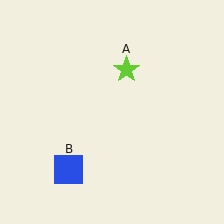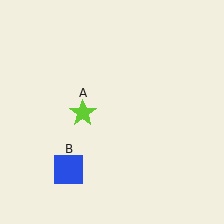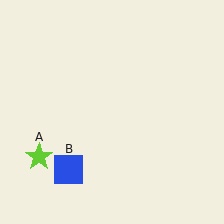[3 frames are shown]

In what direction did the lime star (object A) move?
The lime star (object A) moved down and to the left.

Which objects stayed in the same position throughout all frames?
Blue square (object B) remained stationary.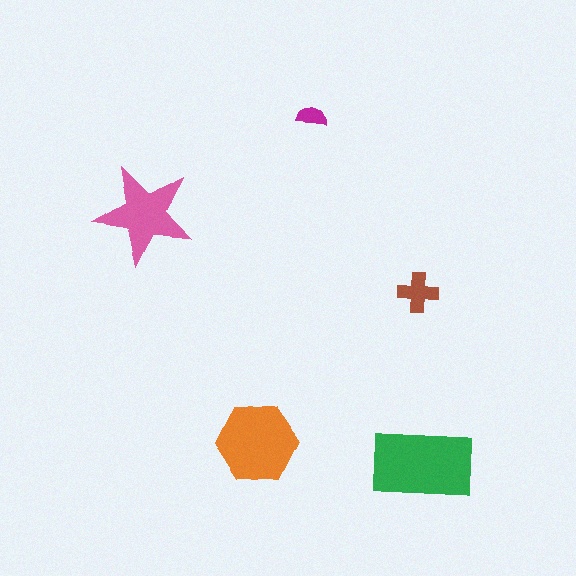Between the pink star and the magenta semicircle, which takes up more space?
The pink star.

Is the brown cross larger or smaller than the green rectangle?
Smaller.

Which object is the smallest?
The magenta semicircle.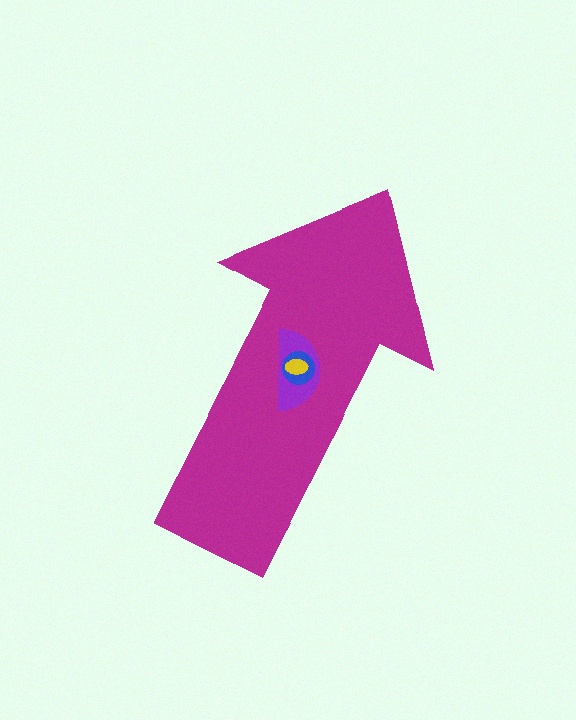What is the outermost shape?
The magenta arrow.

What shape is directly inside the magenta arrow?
The purple semicircle.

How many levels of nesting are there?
4.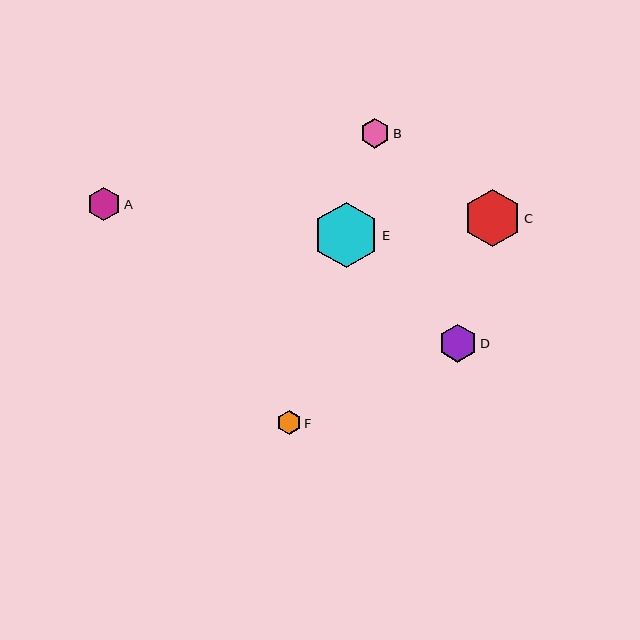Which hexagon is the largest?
Hexagon E is the largest with a size of approximately 65 pixels.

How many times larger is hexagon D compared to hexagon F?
Hexagon D is approximately 1.6 times the size of hexagon F.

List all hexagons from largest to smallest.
From largest to smallest: E, C, D, A, B, F.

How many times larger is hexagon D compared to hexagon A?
Hexagon D is approximately 1.1 times the size of hexagon A.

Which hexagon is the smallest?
Hexagon F is the smallest with a size of approximately 24 pixels.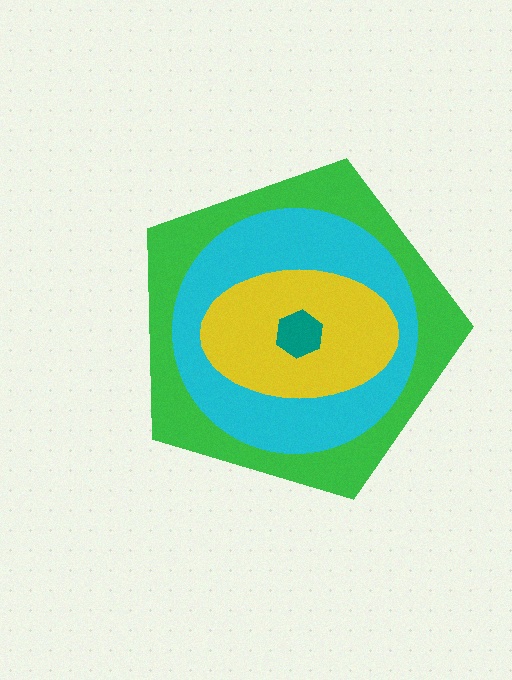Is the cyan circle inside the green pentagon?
Yes.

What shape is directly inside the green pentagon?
The cyan circle.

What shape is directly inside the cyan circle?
The yellow ellipse.